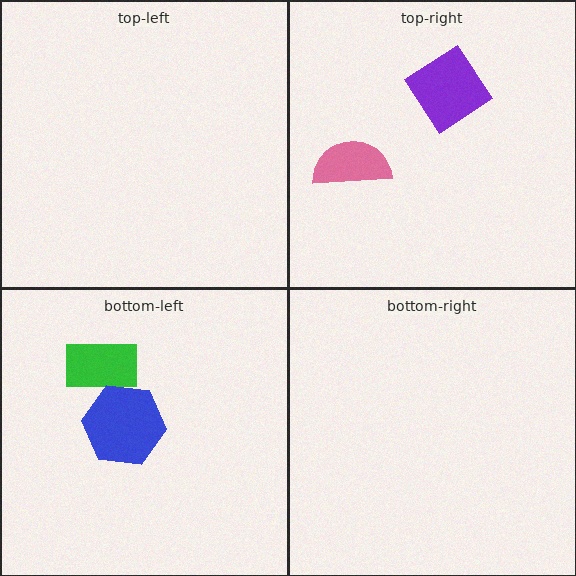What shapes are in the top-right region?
The purple diamond, the pink semicircle.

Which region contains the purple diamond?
The top-right region.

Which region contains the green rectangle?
The bottom-left region.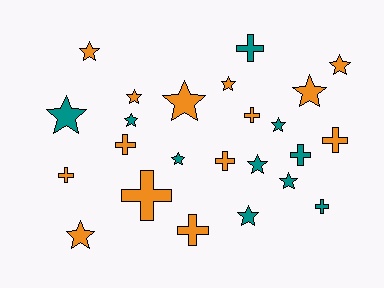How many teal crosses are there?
There are 3 teal crosses.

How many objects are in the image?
There are 24 objects.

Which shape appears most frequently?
Star, with 14 objects.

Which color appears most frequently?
Orange, with 14 objects.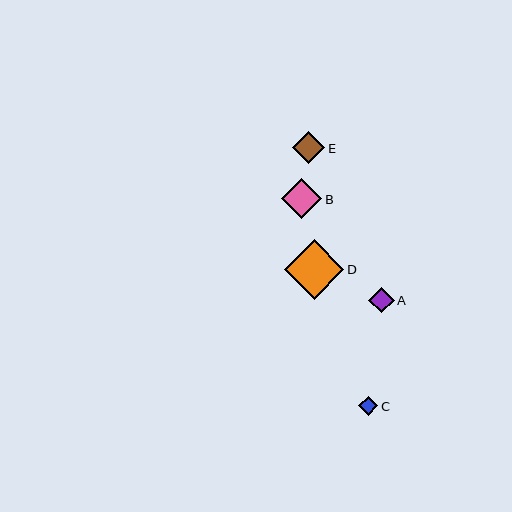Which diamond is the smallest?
Diamond C is the smallest with a size of approximately 19 pixels.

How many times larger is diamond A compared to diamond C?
Diamond A is approximately 1.4 times the size of diamond C.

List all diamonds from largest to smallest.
From largest to smallest: D, B, E, A, C.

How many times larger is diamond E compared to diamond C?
Diamond E is approximately 1.7 times the size of diamond C.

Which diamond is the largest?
Diamond D is the largest with a size of approximately 59 pixels.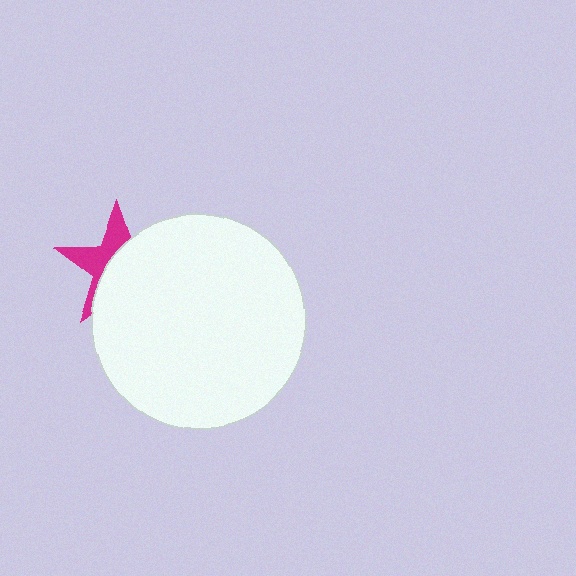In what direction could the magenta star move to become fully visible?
The magenta star could move toward the upper-left. That would shift it out from behind the white circle entirely.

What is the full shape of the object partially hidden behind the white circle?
The partially hidden object is a magenta star.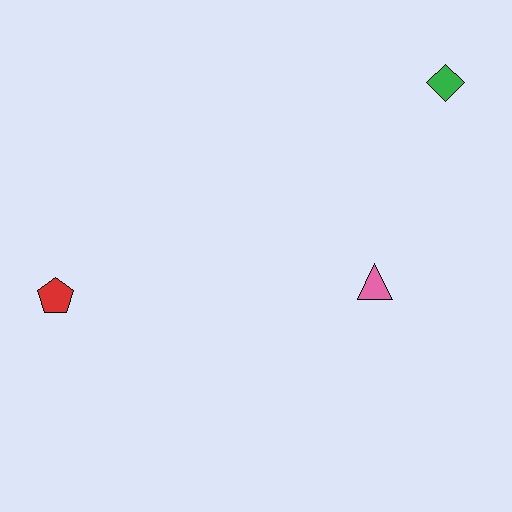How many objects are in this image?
There are 3 objects.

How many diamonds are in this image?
There is 1 diamond.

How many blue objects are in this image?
There are no blue objects.